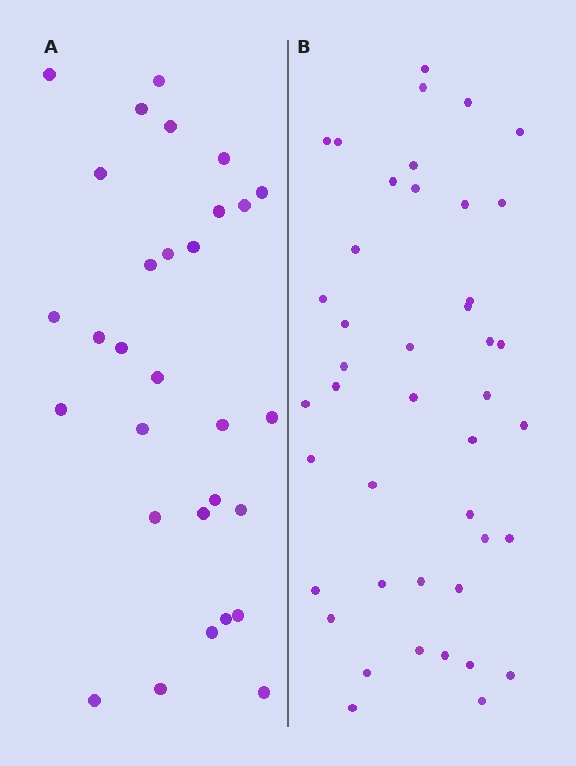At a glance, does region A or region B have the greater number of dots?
Region B (the right region) has more dots.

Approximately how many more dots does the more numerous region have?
Region B has approximately 15 more dots than region A.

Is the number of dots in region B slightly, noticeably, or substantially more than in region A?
Region B has noticeably more, but not dramatically so. The ratio is roughly 1.4 to 1.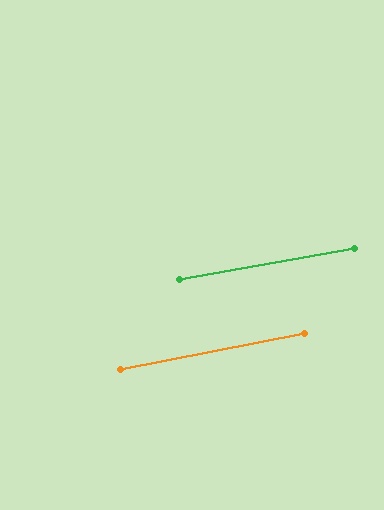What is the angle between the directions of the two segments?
Approximately 1 degree.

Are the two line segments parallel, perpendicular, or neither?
Parallel — their directions differ by only 0.9°.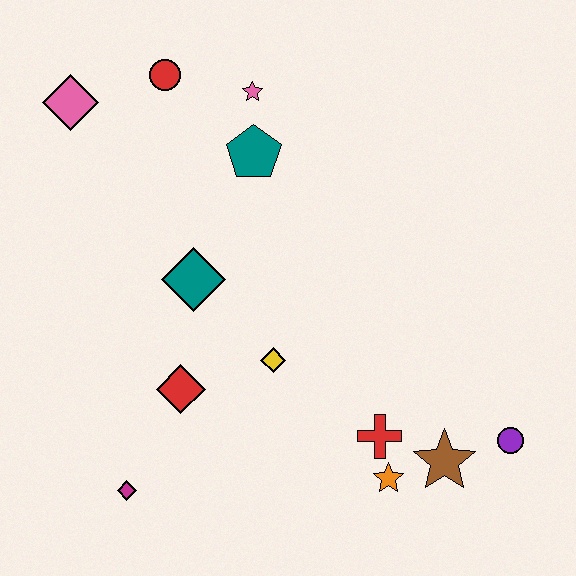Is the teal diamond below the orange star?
No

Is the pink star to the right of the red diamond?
Yes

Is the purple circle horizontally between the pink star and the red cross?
No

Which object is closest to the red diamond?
The yellow diamond is closest to the red diamond.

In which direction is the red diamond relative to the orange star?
The red diamond is to the left of the orange star.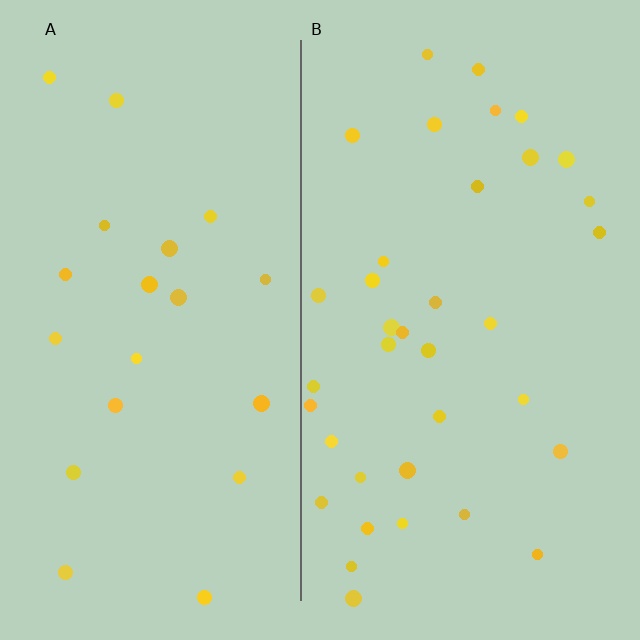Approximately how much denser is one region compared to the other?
Approximately 1.8× — region B over region A.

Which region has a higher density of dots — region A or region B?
B (the right).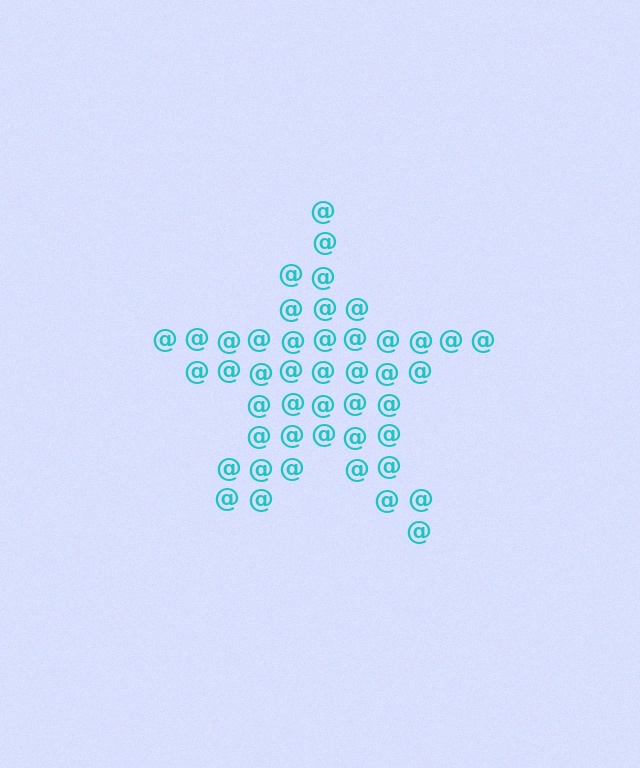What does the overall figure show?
The overall figure shows a star.